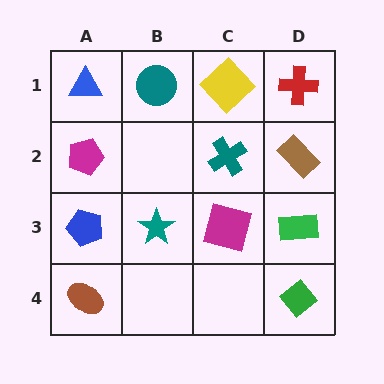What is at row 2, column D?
A brown rectangle.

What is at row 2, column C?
A teal cross.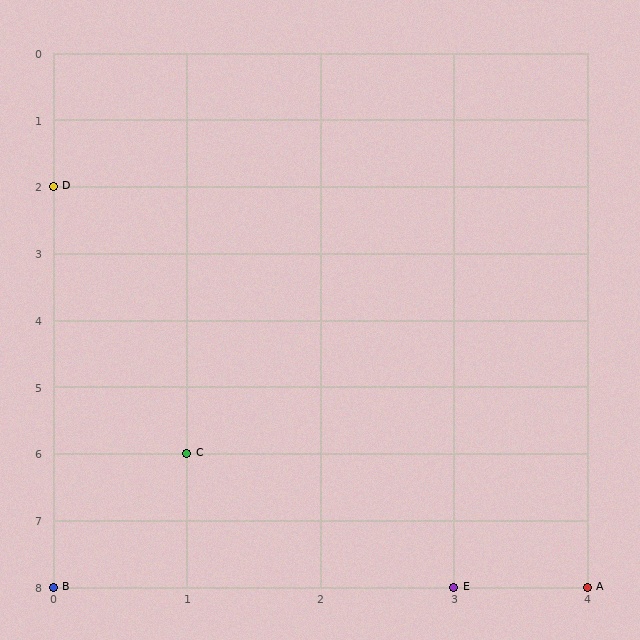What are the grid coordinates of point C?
Point C is at grid coordinates (1, 6).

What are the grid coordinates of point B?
Point B is at grid coordinates (0, 8).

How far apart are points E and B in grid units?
Points E and B are 3 columns apart.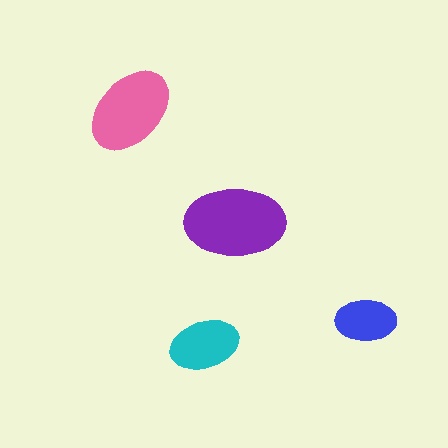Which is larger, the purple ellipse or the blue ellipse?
The purple one.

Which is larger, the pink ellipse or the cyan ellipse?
The pink one.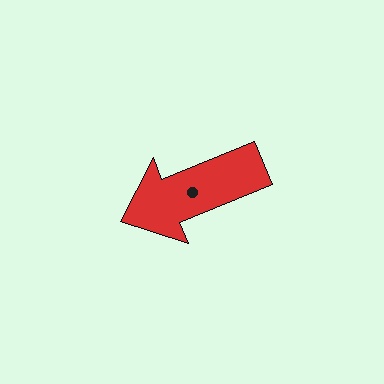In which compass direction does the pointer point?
West.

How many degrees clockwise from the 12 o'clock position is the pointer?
Approximately 248 degrees.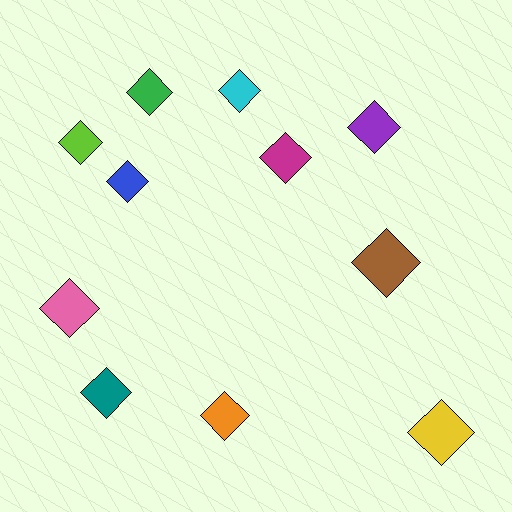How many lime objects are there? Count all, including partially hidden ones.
There is 1 lime object.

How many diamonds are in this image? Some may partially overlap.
There are 11 diamonds.